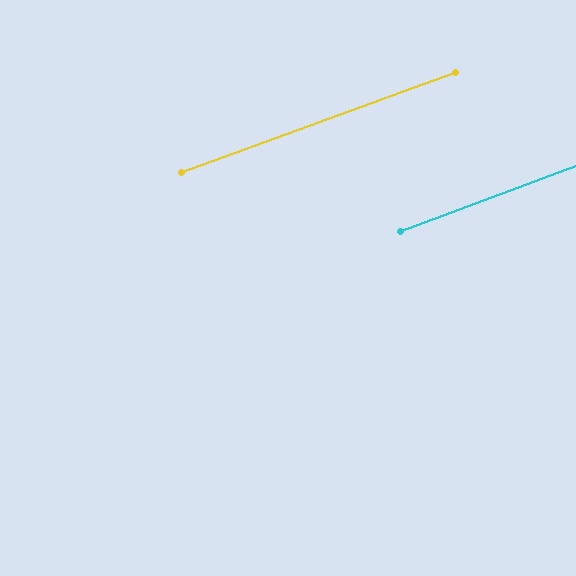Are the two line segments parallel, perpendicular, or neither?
Parallel — their directions differ by only 0.4°.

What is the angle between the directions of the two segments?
Approximately 0 degrees.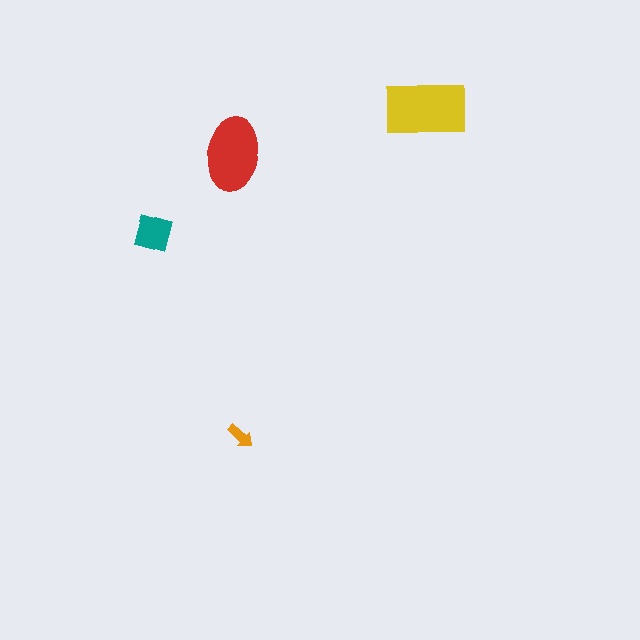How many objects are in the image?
There are 4 objects in the image.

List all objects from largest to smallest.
The yellow rectangle, the red ellipse, the teal square, the orange arrow.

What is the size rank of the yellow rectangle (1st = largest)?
1st.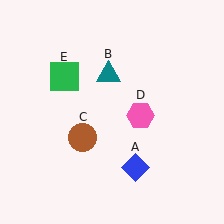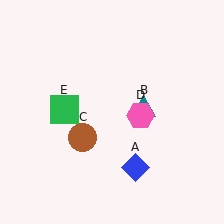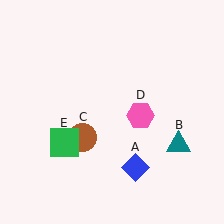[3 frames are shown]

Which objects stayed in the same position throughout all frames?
Blue diamond (object A) and brown circle (object C) and pink hexagon (object D) remained stationary.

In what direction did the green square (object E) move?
The green square (object E) moved down.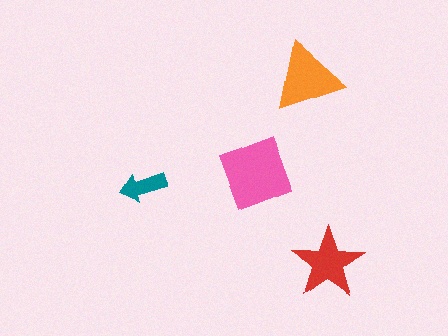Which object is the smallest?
The teal arrow.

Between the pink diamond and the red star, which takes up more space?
The pink diamond.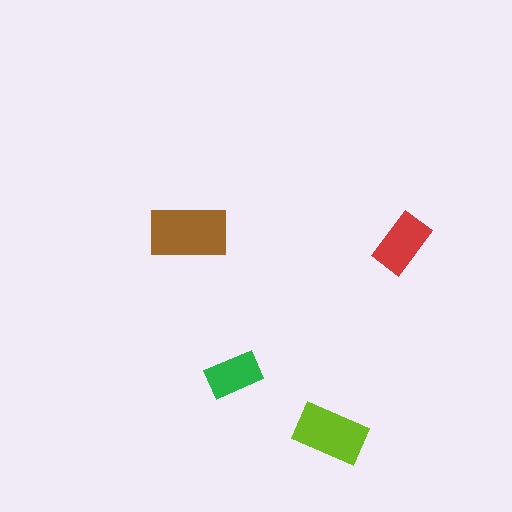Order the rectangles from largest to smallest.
the brown one, the lime one, the red one, the green one.